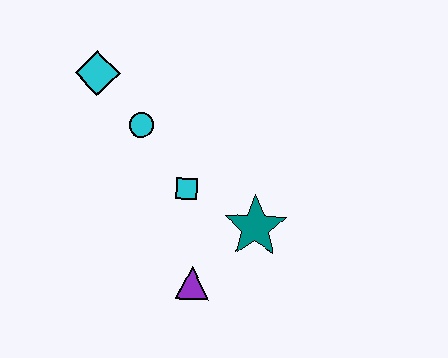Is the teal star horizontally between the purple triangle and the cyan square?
No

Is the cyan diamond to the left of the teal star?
Yes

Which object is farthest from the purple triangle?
The cyan diamond is farthest from the purple triangle.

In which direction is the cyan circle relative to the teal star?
The cyan circle is to the left of the teal star.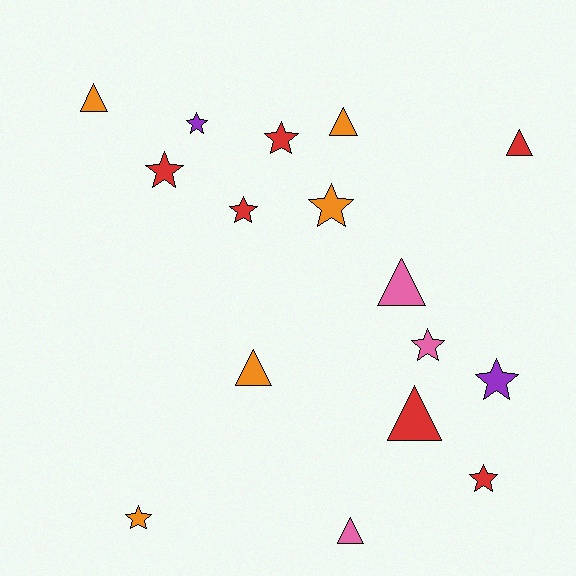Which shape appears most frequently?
Star, with 9 objects.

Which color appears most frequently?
Red, with 6 objects.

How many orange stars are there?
There are 2 orange stars.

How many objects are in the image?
There are 16 objects.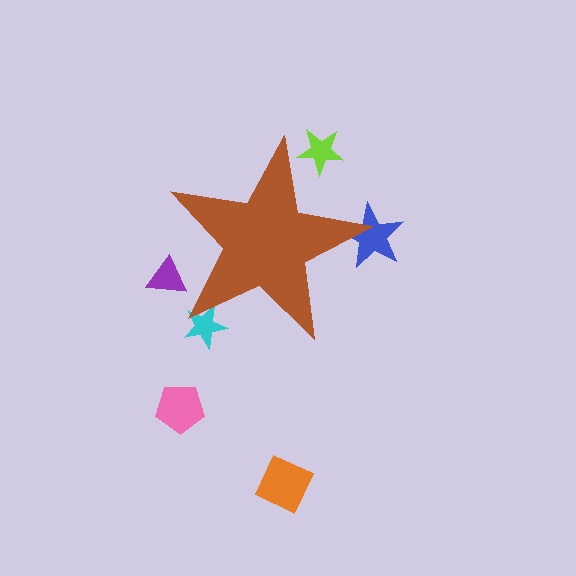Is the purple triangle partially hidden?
Yes, the purple triangle is partially hidden behind the brown star.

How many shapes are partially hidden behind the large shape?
4 shapes are partially hidden.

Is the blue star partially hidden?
Yes, the blue star is partially hidden behind the brown star.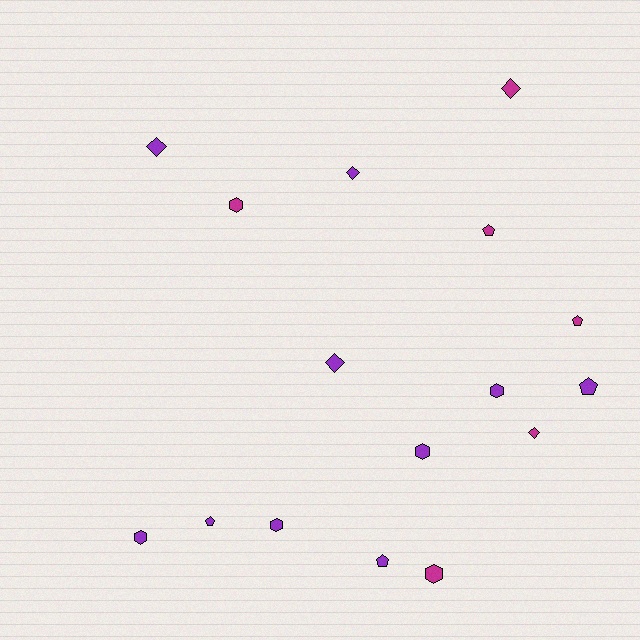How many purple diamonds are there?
There are 3 purple diamonds.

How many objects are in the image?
There are 16 objects.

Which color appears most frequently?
Purple, with 10 objects.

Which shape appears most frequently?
Hexagon, with 6 objects.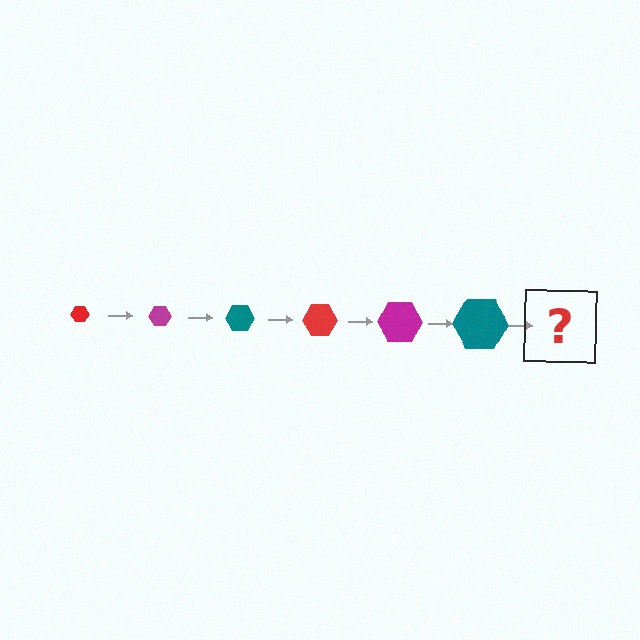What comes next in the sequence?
The next element should be a red hexagon, larger than the previous one.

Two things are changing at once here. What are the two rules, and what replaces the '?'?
The two rules are that the hexagon grows larger each step and the color cycles through red, magenta, and teal. The '?' should be a red hexagon, larger than the previous one.